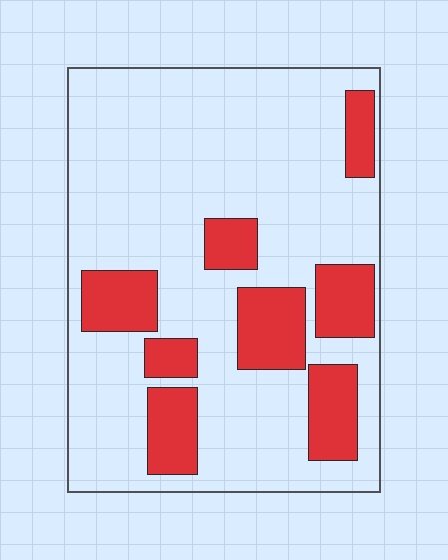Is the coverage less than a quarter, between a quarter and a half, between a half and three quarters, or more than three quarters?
Less than a quarter.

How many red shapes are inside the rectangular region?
8.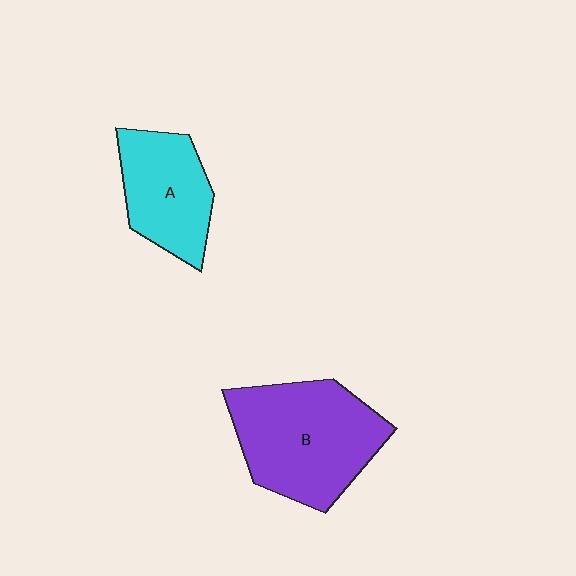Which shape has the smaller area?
Shape A (cyan).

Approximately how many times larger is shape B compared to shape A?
Approximately 1.5 times.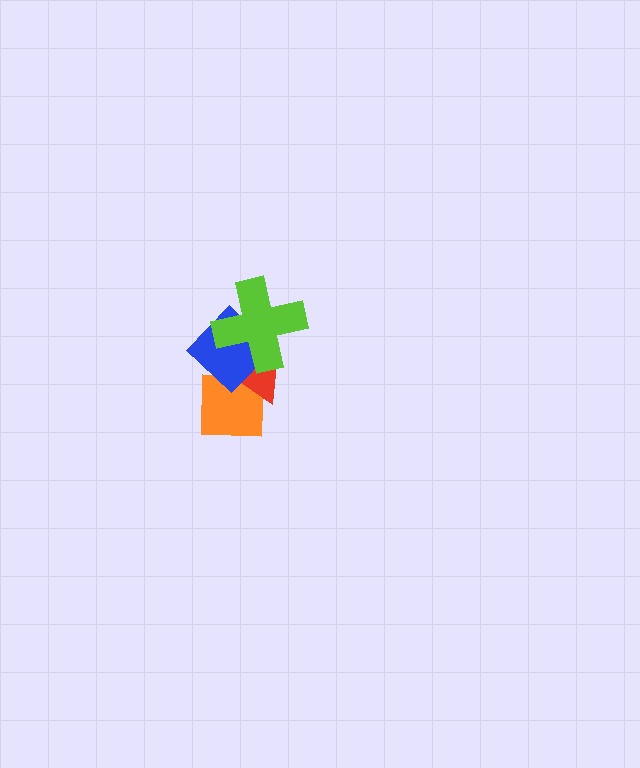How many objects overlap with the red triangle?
3 objects overlap with the red triangle.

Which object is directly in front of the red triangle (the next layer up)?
The blue diamond is directly in front of the red triangle.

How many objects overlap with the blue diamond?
3 objects overlap with the blue diamond.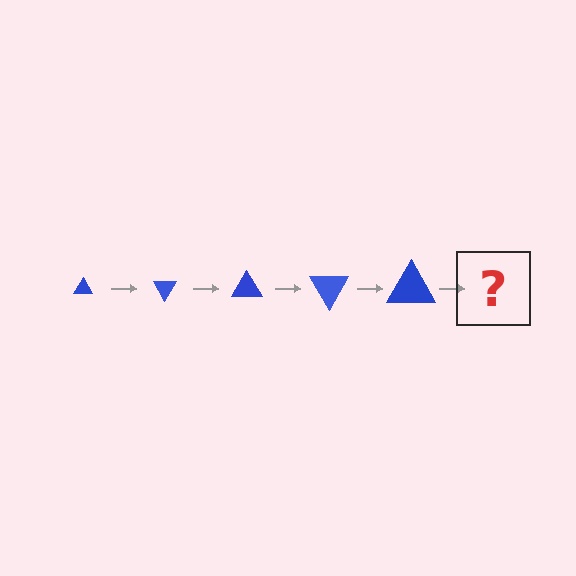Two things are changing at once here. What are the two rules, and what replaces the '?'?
The two rules are that the triangle grows larger each step and it rotates 60 degrees each step. The '?' should be a triangle, larger than the previous one and rotated 300 degrees from the start.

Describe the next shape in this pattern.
It should be a triangle, larger than the previous one and rotated 300 degrees from the start.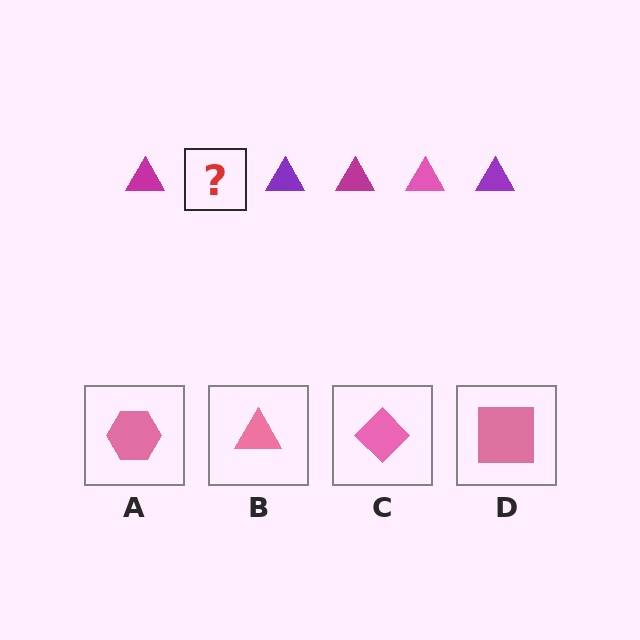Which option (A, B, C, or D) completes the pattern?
B.